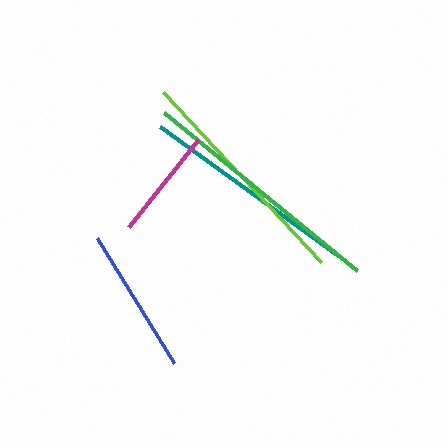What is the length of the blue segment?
The blue segment is approximately 147 pixels long.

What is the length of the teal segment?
The teal segment is approximately 220 pixels long.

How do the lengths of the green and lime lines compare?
The green and lime lines are approximately the same length.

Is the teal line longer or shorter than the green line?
The green line is longer than the teal line.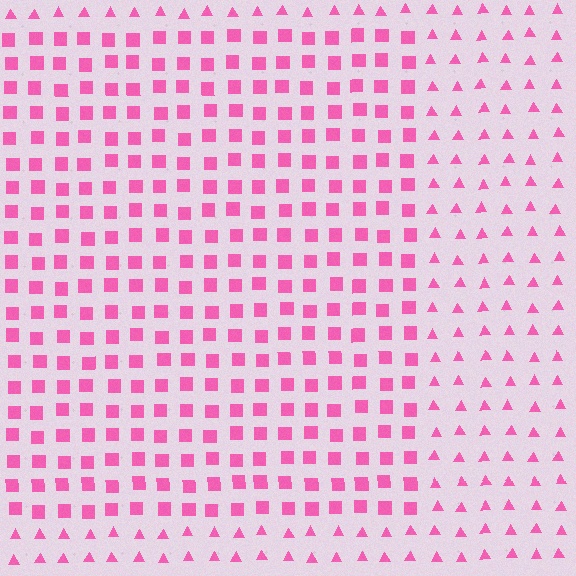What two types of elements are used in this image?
The image uses squares inside the rectangle region and triangles outside it.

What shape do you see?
I see a rectangle.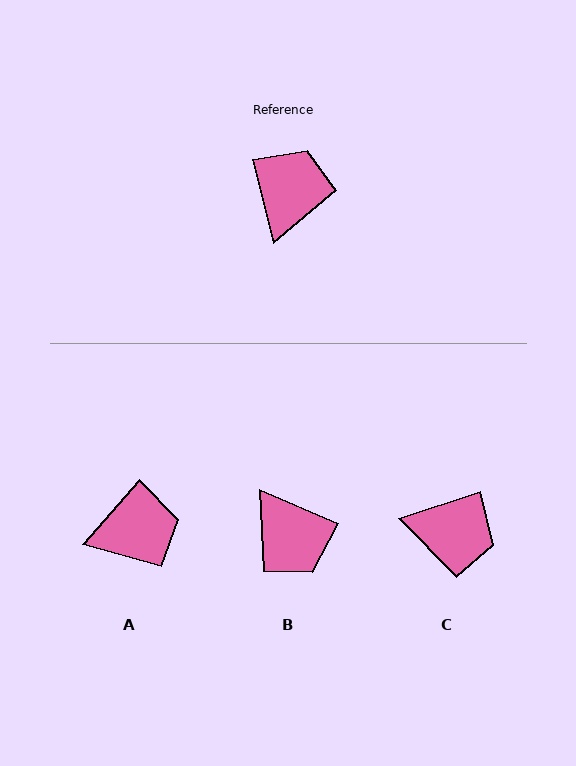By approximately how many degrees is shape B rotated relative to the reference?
Approximately 127 degrees clockwise.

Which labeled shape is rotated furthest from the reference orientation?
B, about 127 degrees away.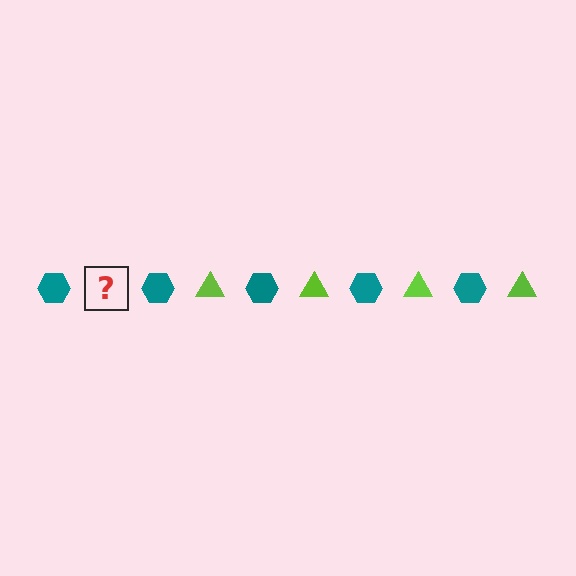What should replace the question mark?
The question mark should be replaced with a lime triangle.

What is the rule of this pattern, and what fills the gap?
The rule is that the pattern alternates between teal hexagon and lime triangle. The gap should be filled with a lime triangle.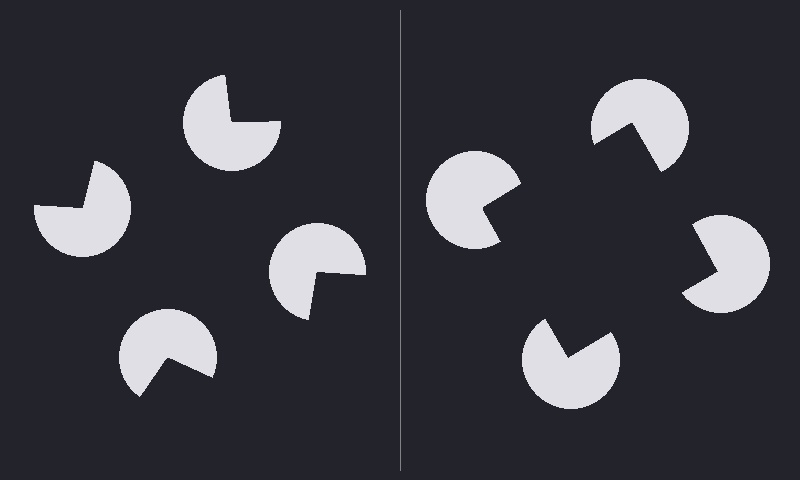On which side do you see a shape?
An illusory square appears on the right side. On the left side the wedge cuts are rotated, so no coherent shape forms.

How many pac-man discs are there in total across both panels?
8 — 4 on each side.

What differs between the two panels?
The pac-man discs are positioned identically on both sides; only the wedge orientations differ. On the right they align to a square; on the left they are misaligned.